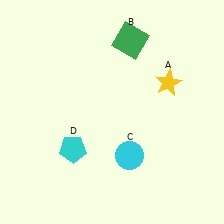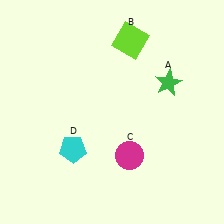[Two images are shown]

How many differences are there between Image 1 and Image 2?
There are 3 differences between the two images.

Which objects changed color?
A changed from yellow to green. B changed from green to lime. C changed from cyan to magenta.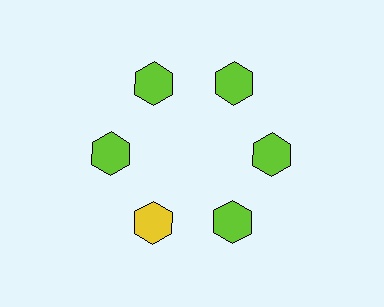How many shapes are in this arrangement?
There are 6 shapes arranged in a ring pattern.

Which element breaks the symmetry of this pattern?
The yellow hexagon at roughly the 7 o'clock position breaks the symmetry. All other shapes are lime hexagons.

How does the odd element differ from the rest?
It has a different color: yellow instead of lime.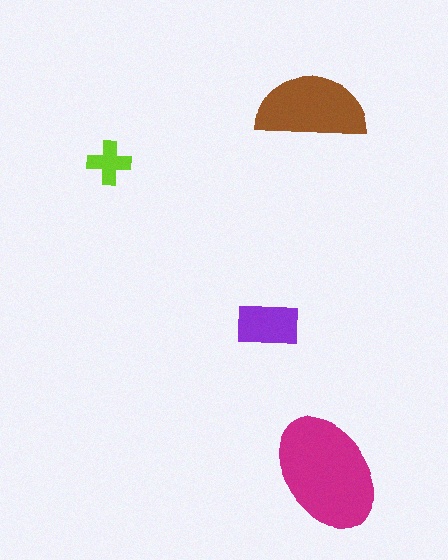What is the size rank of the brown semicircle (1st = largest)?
2nd.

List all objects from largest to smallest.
The magenta ellipse, the brown semicircle, the purple rectangle, the lime cross.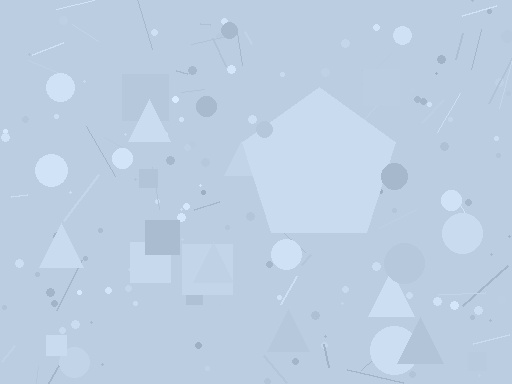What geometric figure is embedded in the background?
A pentagon is embedded in the background.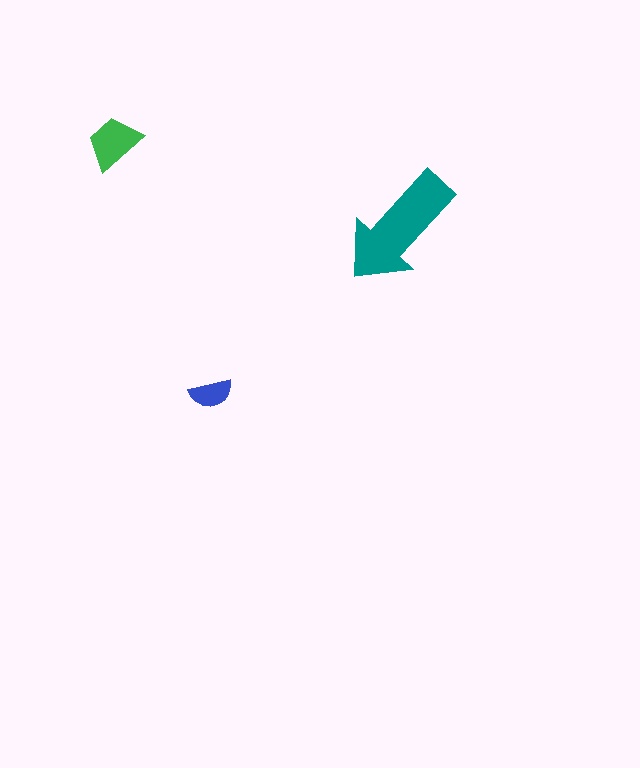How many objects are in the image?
There are 3 objects in the image.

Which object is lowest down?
The blue semicircle is bottommost.